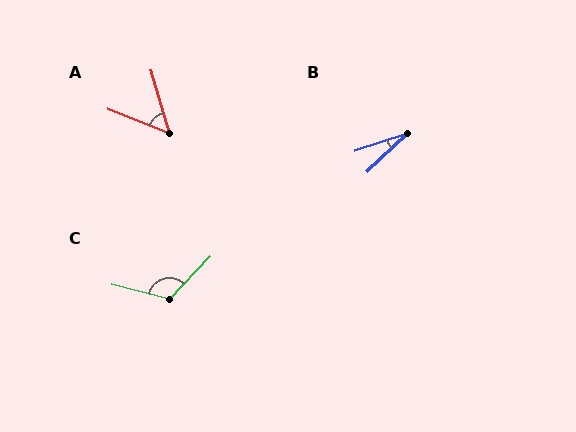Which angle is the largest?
C, at approximately 119 degrees.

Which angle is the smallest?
B, at approximately 25 degrees.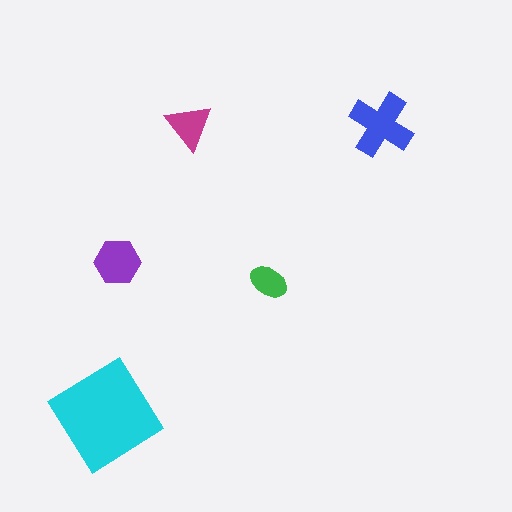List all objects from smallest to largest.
The green ellipse, the magenta triangle, the purple hexagon, the blue cross, the cyan diamond.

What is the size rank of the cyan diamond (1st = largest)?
1st.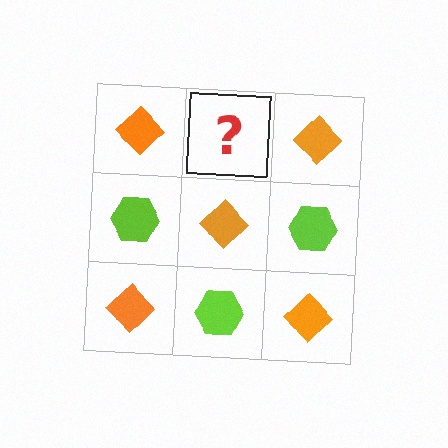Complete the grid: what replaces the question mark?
The question mark should be replaced with a lime hexagon.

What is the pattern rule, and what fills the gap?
The rule is that it alternates orange diamond and lime hexagon in a checkerboard pattern. The gap should be filled with a lime hexagon.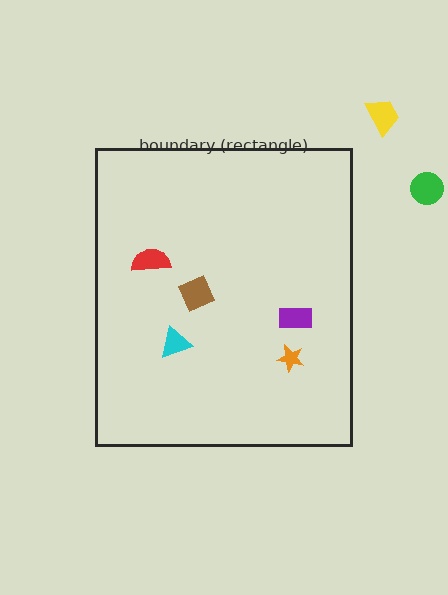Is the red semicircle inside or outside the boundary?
Inside.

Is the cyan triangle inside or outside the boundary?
Inside.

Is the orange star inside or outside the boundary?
Inside.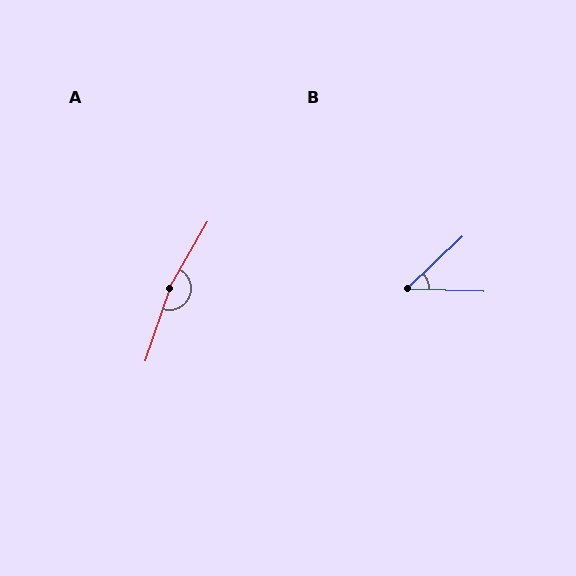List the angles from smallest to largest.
B (46°), A (169°).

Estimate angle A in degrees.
Approximately 169 degrees.